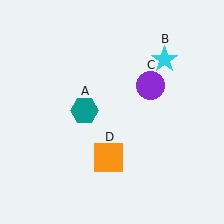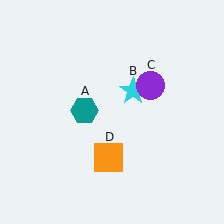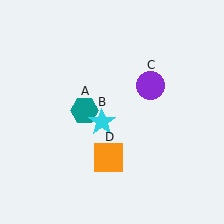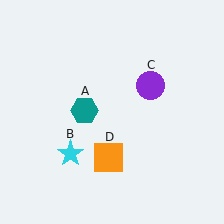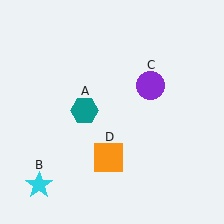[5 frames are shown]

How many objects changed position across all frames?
1 object changed position: cyan star (object B).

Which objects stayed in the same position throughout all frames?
Teal hexagon (object A) and purple circle (object C) and orange square (object D) remained stationary.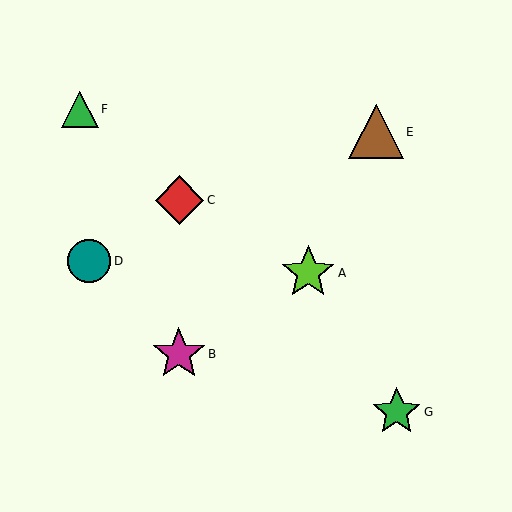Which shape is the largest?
The brown triangle (labeled E) is the largest.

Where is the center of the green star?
The center of the green star is at (397, 412).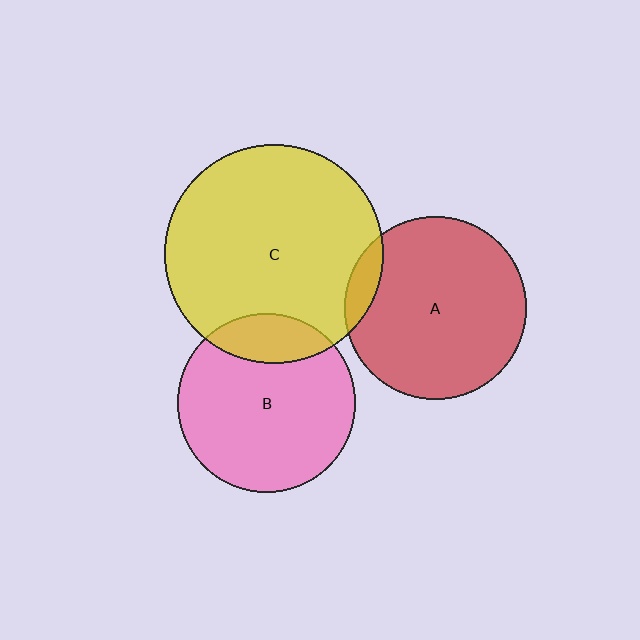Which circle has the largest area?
Circle C (yellow).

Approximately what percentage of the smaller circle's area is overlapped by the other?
Approximately 10%.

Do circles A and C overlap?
Yes.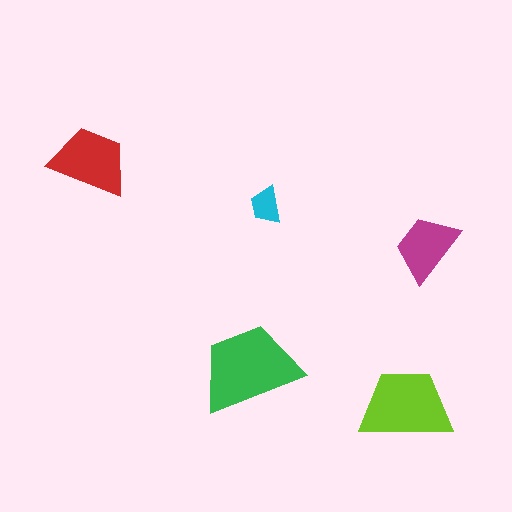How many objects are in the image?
There are 5 objects in the image.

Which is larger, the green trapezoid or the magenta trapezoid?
The green one.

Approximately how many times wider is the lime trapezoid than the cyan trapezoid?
About 2.5 times wider.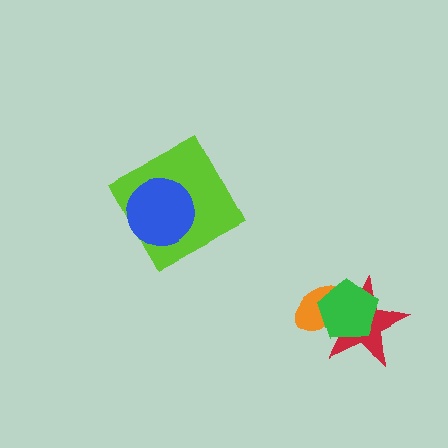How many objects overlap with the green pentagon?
2 objects overlap with the green pentagon.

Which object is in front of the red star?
The green pentagon is in front of the red star.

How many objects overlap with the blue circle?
1 object overlaps with the blue circle.